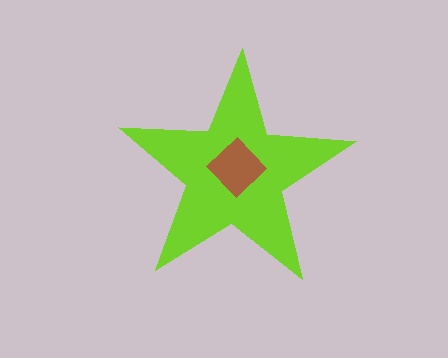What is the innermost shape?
The brown diamond.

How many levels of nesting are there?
2.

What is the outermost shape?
The lime star.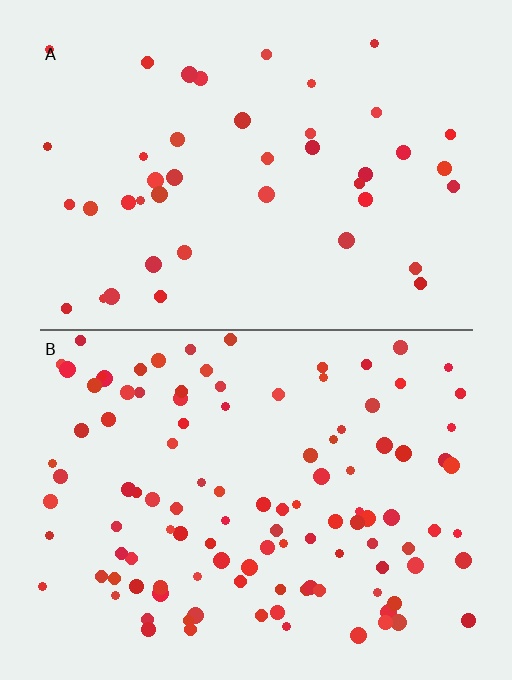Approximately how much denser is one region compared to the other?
Approximately 2.6× — region B over region A.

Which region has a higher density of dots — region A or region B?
B (the bottom).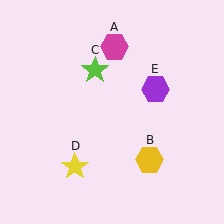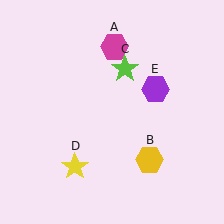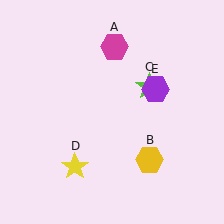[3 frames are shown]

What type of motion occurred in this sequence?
The lime star (object C) rotated clockwise around the center of the scene.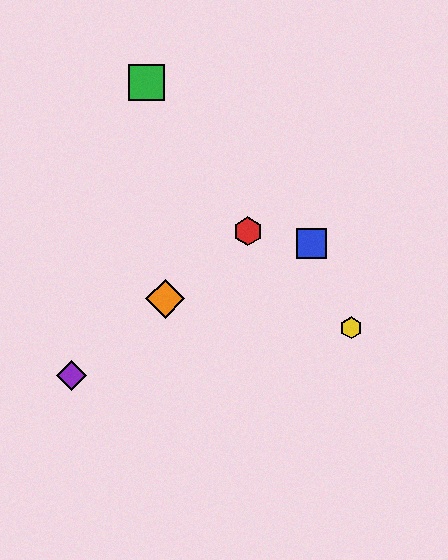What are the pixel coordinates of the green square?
The green square is at (147, 82).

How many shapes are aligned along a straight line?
3 shapes (the red hexagon, the purple diamond, the orange diamond) are aligned along a straight line.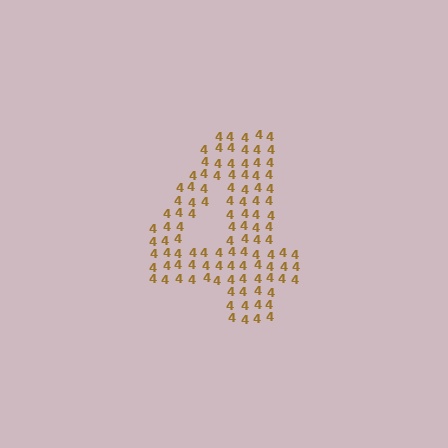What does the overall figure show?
The overall figure shows the digit 4.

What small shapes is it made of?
It is made of small digit 4's.